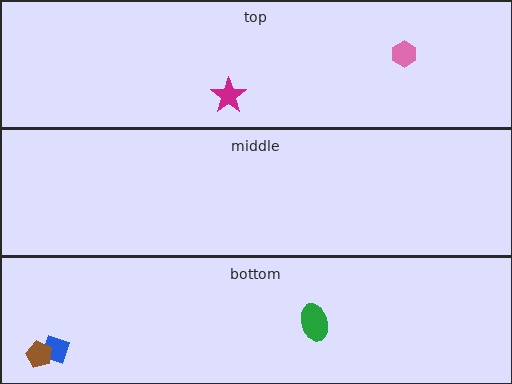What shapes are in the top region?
The pink hexagon, the magenta star.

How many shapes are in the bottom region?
3.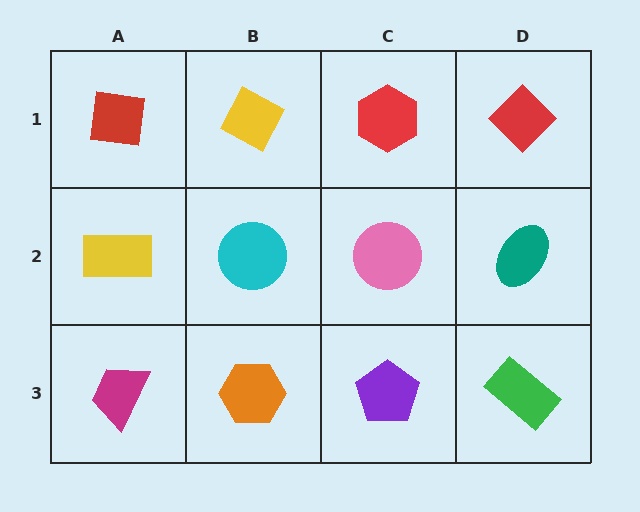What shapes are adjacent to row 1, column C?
A pink circle (row 2, column C), a yellow diamond (row 1, column B), a red diamond (row 1, column D).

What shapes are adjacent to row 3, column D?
A teal ellipse (row 2, column D), a purple pentagon (row 3, column C).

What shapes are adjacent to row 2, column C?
A red hexagon (row 1, column C), a purple pentagon (row 3, column C), a cyan circle (row 2, column B), a teal ellipse (row 2, column D).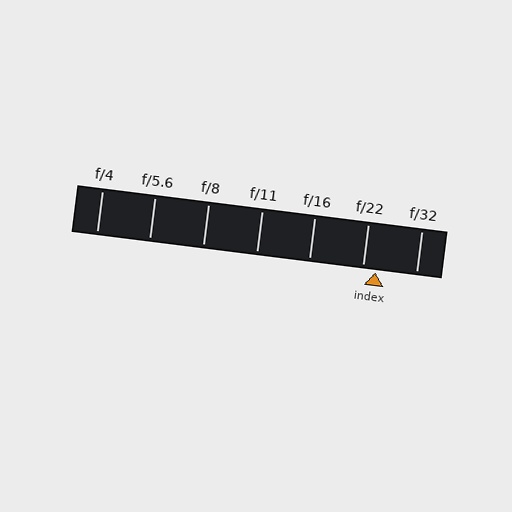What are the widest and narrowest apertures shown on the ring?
The widest aperture shown is f/4 and the narrowest is f/32.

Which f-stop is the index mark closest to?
The index mark is closest to f/22.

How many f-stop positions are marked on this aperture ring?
There are 7 f-stop positions marked.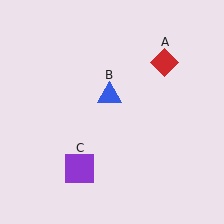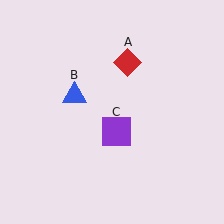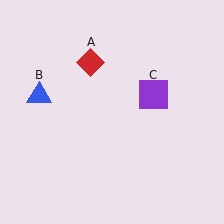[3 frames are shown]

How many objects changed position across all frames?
3 objects changed position: red diamond (object A), blue triangle (object B), purple square (object C).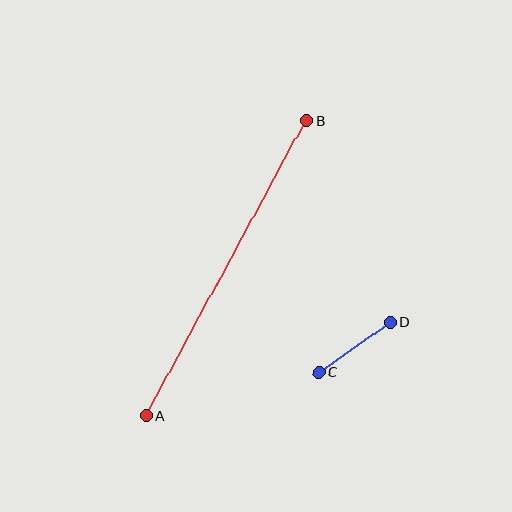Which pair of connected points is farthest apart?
Points A and B are farthest apart.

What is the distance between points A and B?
The distance is approximately 336 pixels.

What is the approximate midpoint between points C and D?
The midpoint is at approximately (355, 347) pixels.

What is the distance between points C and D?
The distance is approximately 87 pixels.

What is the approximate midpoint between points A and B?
The midpoint is at approximately (226, 268) pixels.